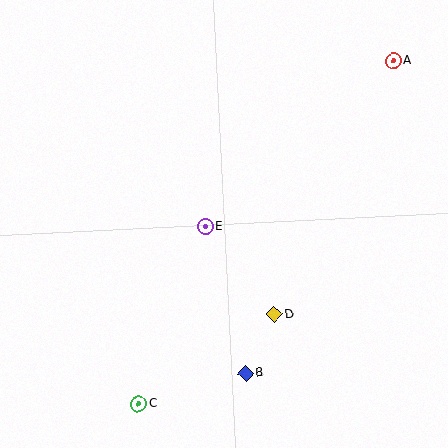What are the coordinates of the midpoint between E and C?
The midpoint between E and C is at (172, 315).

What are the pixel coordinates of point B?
Point B is at (246, 373).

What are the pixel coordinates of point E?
Point E is at (206, 227).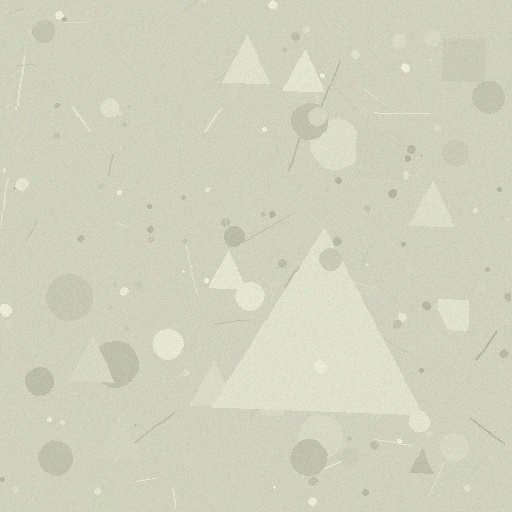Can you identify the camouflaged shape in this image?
The camouflaged shape is a triangle.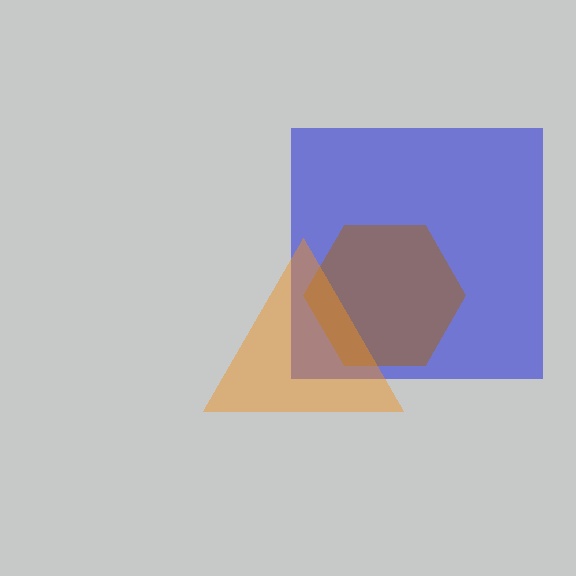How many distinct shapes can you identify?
There are 3 distinct shapes: a blue square, a brown hexagon, an orange triangle.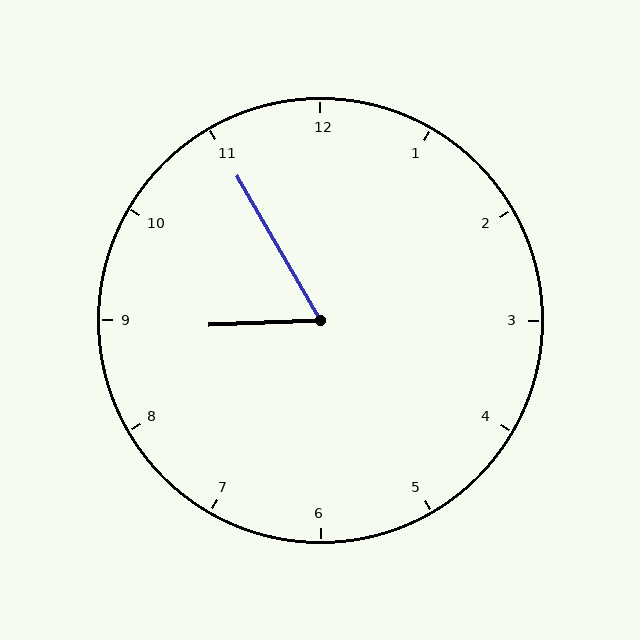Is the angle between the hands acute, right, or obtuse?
It is acute.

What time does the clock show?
8:55.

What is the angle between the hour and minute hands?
Approximately 62 degrees.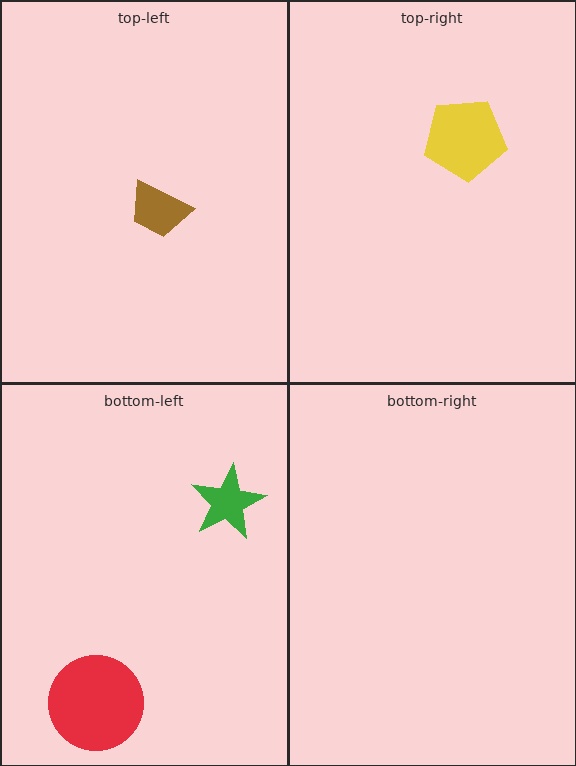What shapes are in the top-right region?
The yellow pentagon.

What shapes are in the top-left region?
The brown trapezoid.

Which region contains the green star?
The bottom-left region.